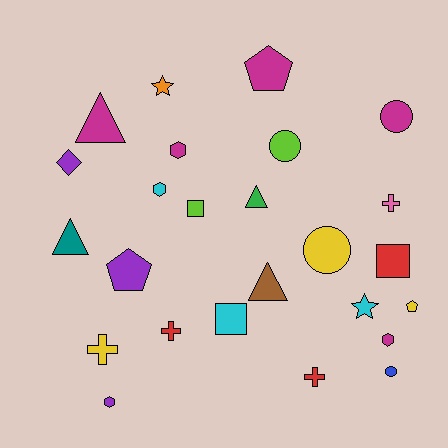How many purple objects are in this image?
There are 3 purple objects.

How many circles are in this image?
There are 4 circles.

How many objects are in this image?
There are 25 objects.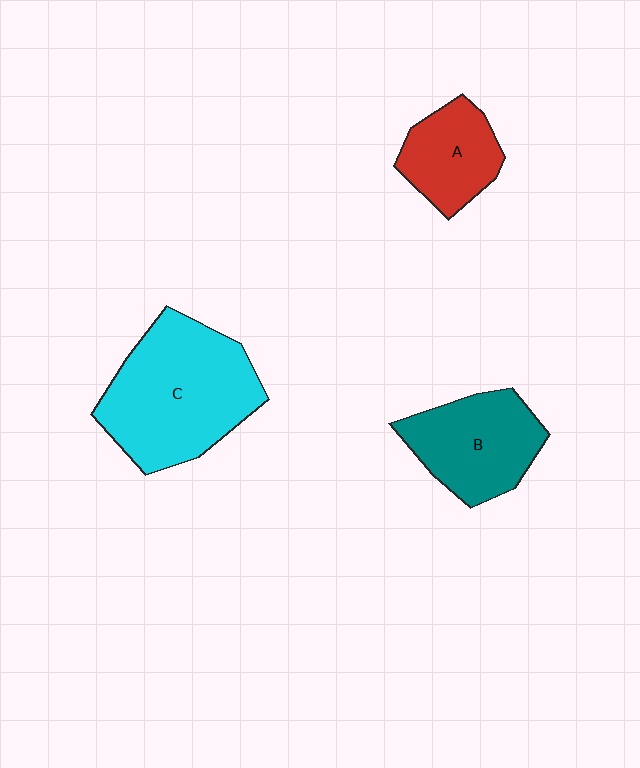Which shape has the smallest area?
Shape A (red).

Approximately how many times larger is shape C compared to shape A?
Approximately 2.1 times.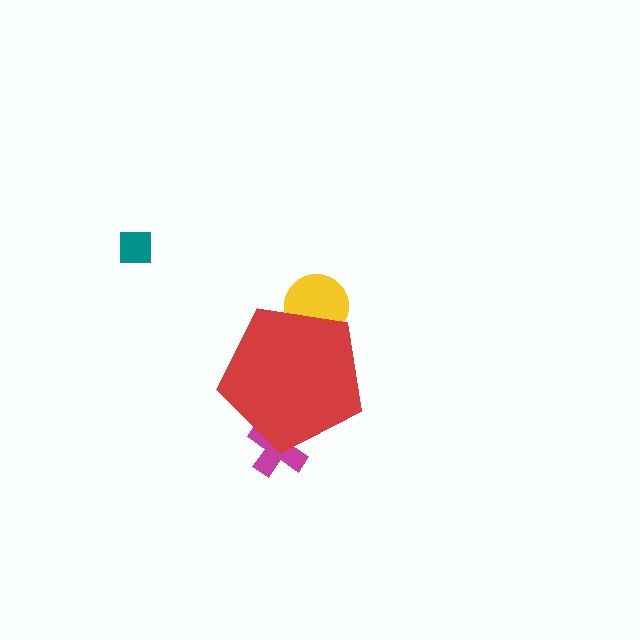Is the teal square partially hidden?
No, the teal square is fully visible.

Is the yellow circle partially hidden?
Yes, the yellow circle is partially hidden behind the red pentagon.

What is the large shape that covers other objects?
A red pentagon.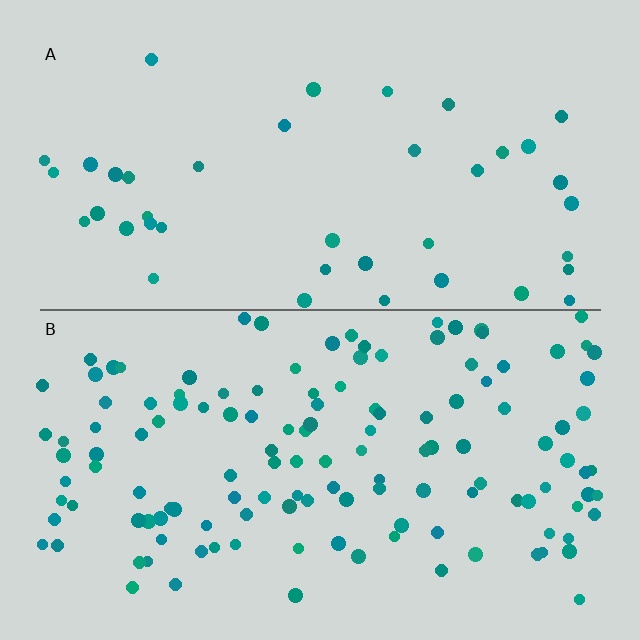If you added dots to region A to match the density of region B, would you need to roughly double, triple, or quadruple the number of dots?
Approximately triple.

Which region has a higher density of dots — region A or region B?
B (the bottom).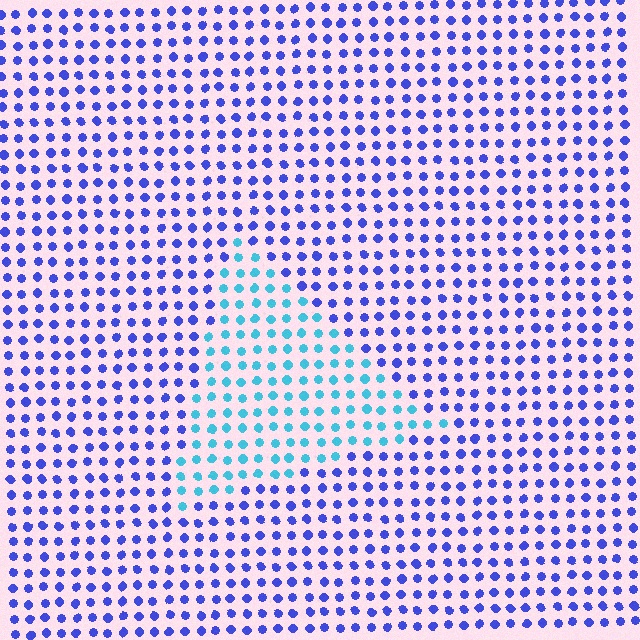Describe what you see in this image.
The image is filled with small blue elements in a uniform arrangement. A triangle-shaped region is visible where the elements are tinted to a slightly different hue, forming a subtle color boundary.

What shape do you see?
I see a triangle.